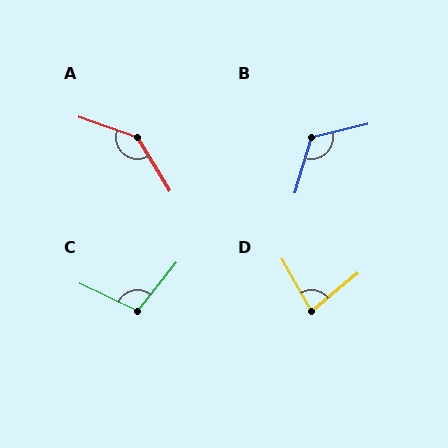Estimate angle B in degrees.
Approximately 120 degrees.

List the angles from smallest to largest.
D (80°), C (104°), B (120°), A (141°).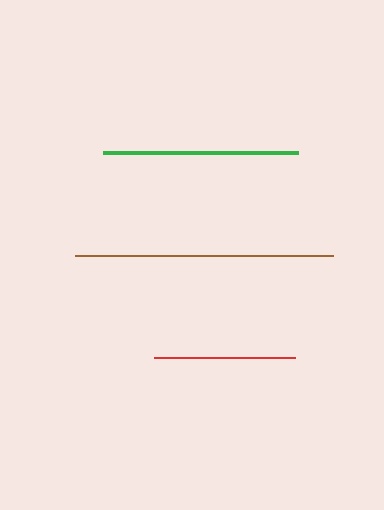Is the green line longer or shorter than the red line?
The green line is longer than the red line.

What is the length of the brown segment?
The brown segment is approximately 259 pixels long.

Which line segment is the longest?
The brown line is the longest at approximately 259 pixels.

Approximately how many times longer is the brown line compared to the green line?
The brown line is approximately 1.3 times the length of the green line.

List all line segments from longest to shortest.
From longest to shortest: brown, green, red.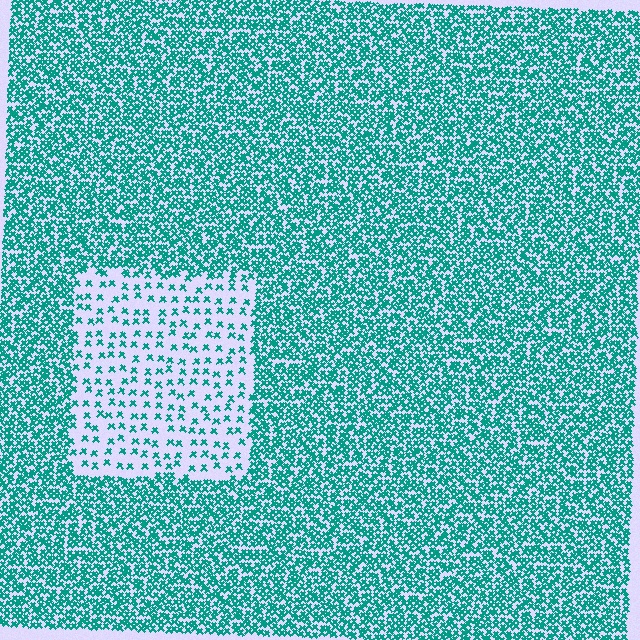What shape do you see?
I see a rectangle.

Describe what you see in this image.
The image contains small teal elements arranged at two different densities. A rectangle-shaped region is visible where the elements are less densely packed than the surrounding area.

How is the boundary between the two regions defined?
The boundary is defined by a change in element density (approximately 3.2x ratio). All elements are the same color, size, and shape.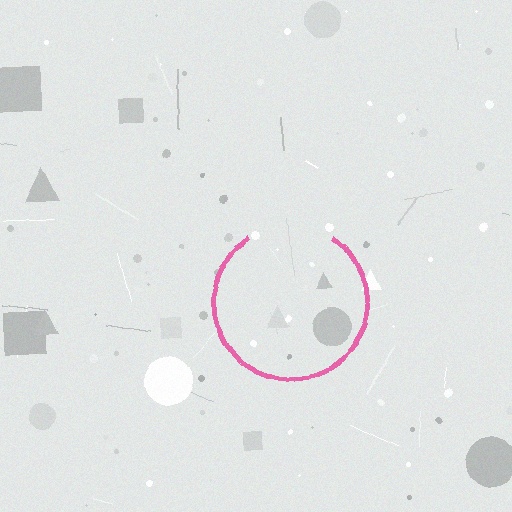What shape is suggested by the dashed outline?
The dashed outline suggests a circle.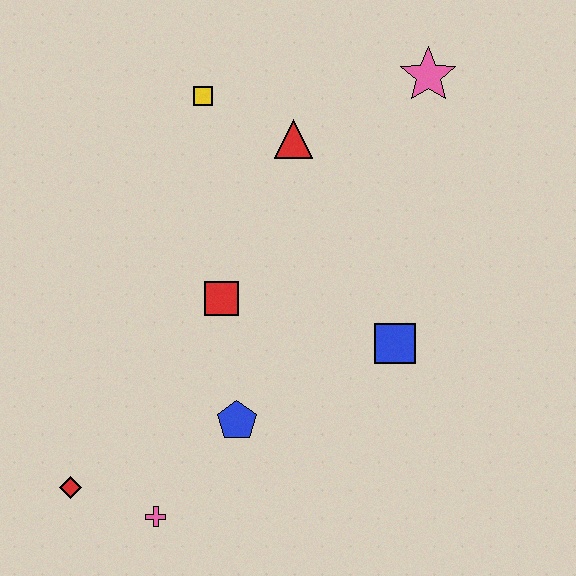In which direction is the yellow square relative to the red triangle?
The yellow square is to the left of the red triangle.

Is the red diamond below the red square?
Yes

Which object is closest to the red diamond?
The pink cross is closest to the red diamond.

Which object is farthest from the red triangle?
The red diamond is farthest from the red triangle.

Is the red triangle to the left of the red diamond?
No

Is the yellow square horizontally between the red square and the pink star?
No